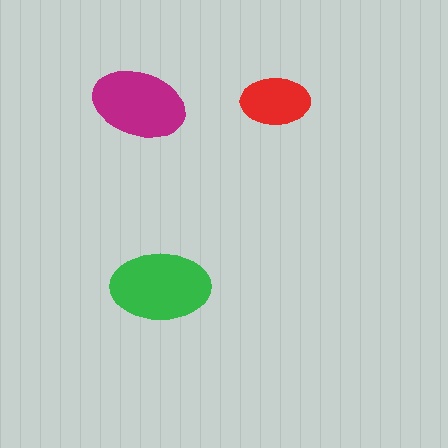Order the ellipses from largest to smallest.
the green one, the magenta one, the red one.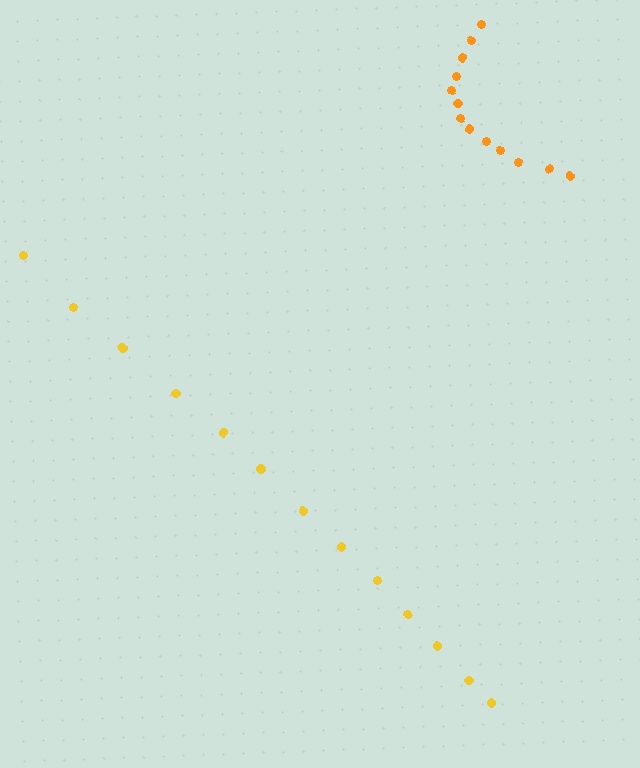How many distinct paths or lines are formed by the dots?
There are 2 distinct paths.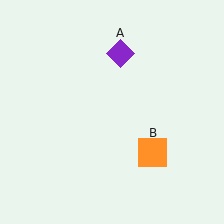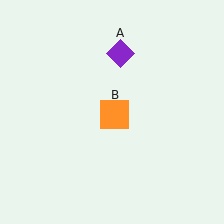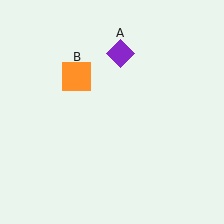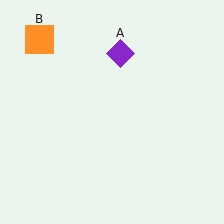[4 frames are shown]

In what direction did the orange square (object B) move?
The orange square (object B) moved up and to the left.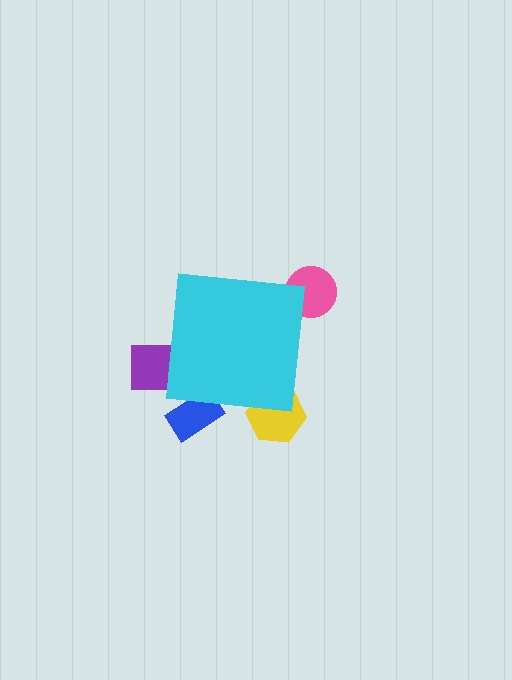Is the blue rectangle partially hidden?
Yes, the blue rectangle is partially hidden behind the cyan square.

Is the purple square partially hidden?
Yes, the purple square is partially hidden behind the cyan square.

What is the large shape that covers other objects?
A cyan square.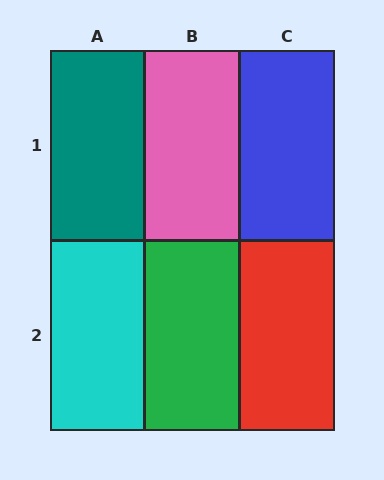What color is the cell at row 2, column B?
Green.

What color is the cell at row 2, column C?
Red.